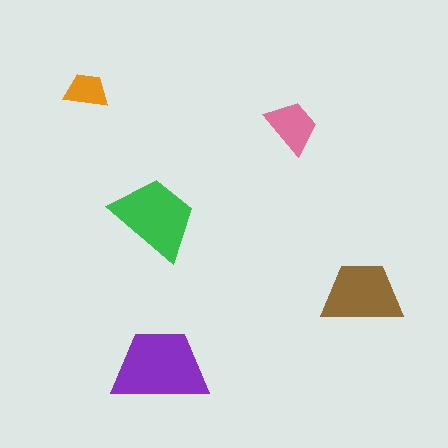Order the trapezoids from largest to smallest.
the purple one, the green one, the brown one, the pink one, the orange one.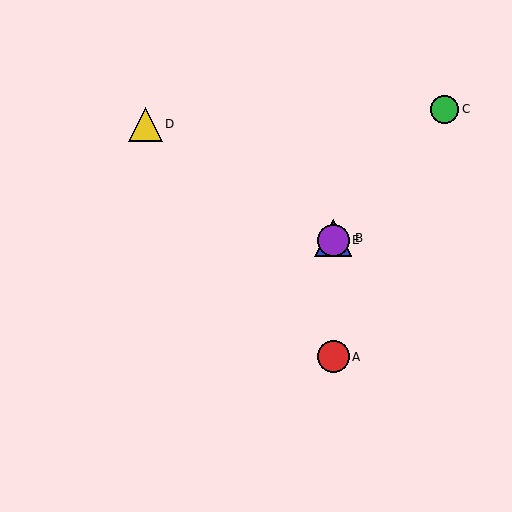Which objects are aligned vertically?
Objects A, B, E are aligned vertically.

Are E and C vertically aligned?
No, E is at x≈333 and C is at x≈445.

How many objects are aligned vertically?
3 objects (A, B, E) are aligned vertically.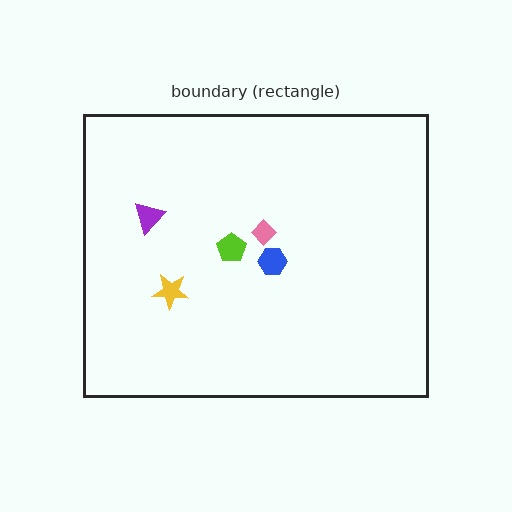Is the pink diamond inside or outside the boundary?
Inside.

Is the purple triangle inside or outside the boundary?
Inside.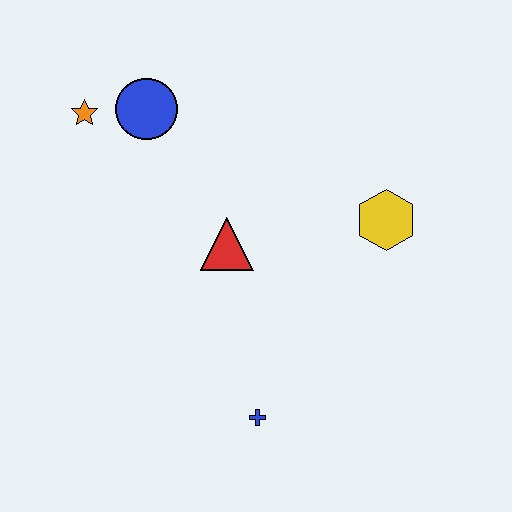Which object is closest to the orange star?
The blue circle is closest to the orange star.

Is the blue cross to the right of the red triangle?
Yes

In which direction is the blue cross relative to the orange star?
The blue cross is below the orange star.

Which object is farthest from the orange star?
The blue cross is farthest from the orange star.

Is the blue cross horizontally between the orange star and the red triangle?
No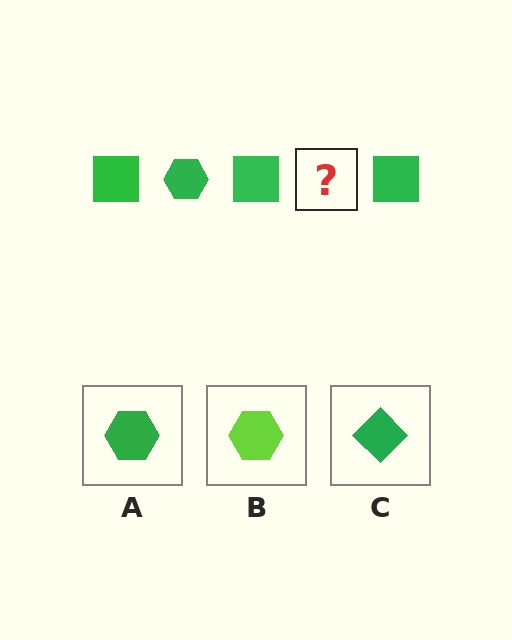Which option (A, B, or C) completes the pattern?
A.